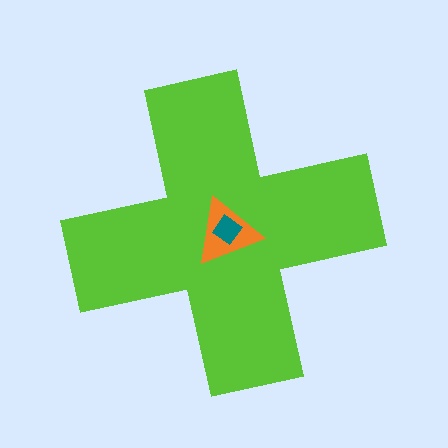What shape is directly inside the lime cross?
The orange triangle.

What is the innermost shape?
The teal diamond.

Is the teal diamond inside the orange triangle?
Yes.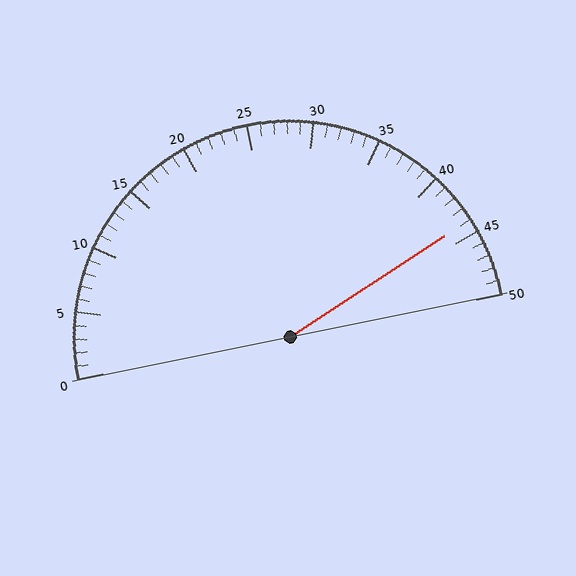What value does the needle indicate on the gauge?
The needle indicates approximately 44.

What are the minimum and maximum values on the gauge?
The gauge ranges from 0 to 50.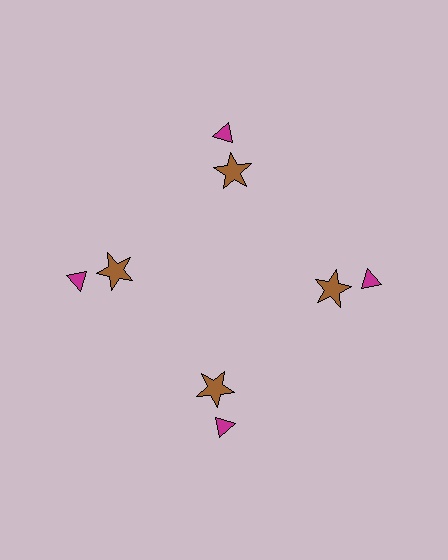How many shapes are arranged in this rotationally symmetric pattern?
There are 8 shapes, arranged in 4 groups of 2.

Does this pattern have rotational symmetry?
Yes, this pattern has 4-fold rotational symmetry. It looks the same after rotating 90 degrees around the center.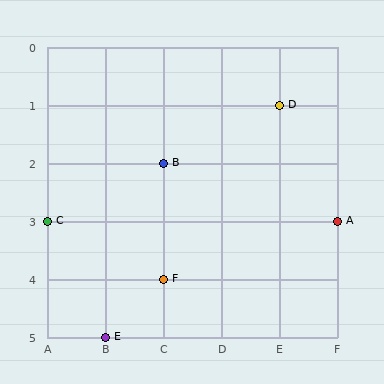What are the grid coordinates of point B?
Point B is at grid coordinates (C, 2).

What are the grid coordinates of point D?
Point D is at grid coordinates (E, 1).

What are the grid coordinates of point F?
Point F is at grid coordinates (C, 4).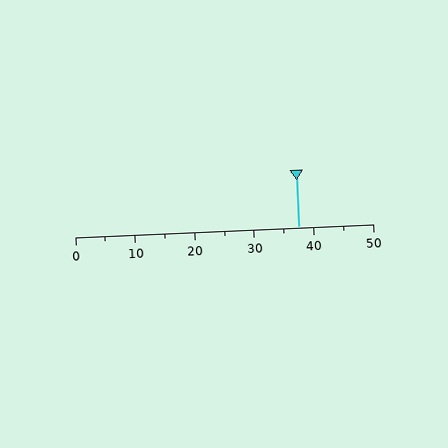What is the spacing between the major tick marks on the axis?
The major ticks are spaced 10 apart.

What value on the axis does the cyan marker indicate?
The marker indicates approximately 37.5.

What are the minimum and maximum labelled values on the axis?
The axis runs from 0 to 50.